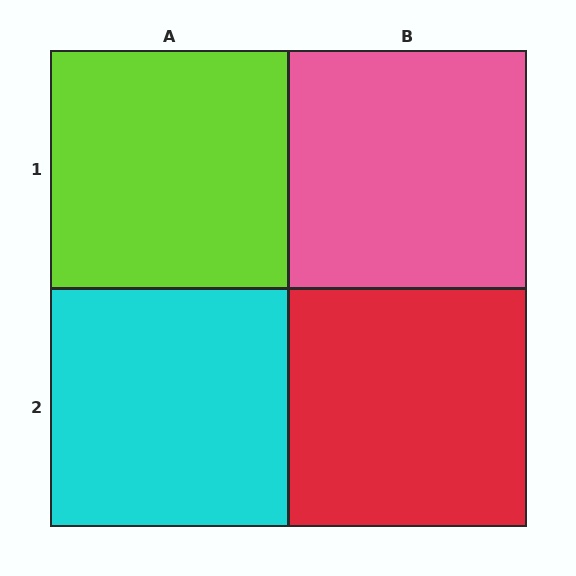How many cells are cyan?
1 cell is cyan.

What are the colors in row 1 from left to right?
Lime, pink.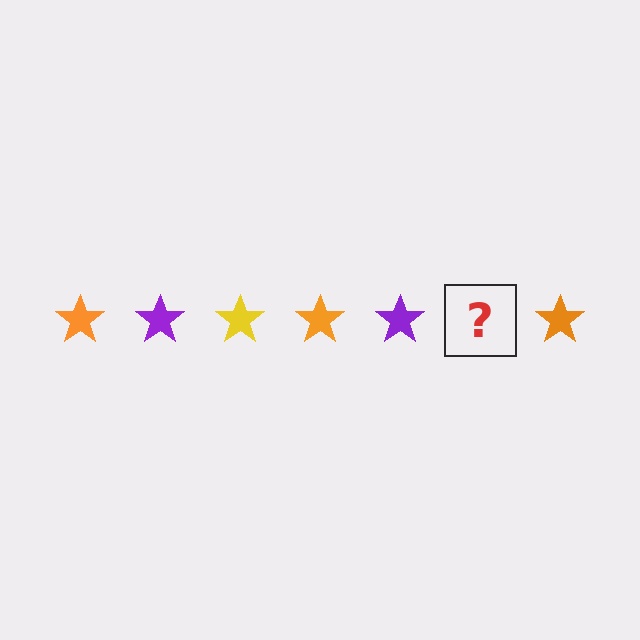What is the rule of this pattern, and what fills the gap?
The rule is that the pattern cycles through orange, purple, yellow stars. The gap should be filled with a yellow star.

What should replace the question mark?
The question mark should be replaced with a yellow star.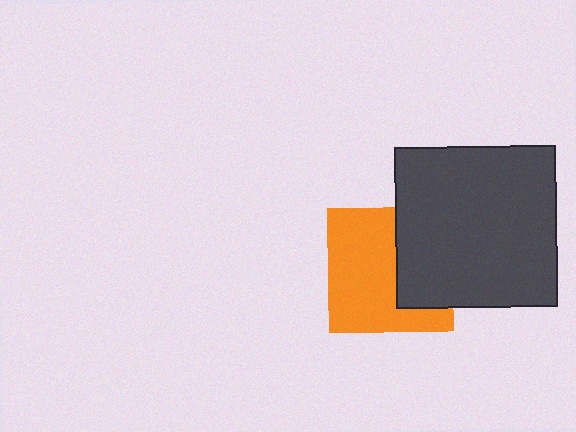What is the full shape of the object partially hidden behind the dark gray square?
The partially hidden object is an orange square.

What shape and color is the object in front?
The object in front is a dark gray square.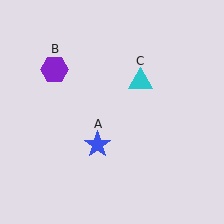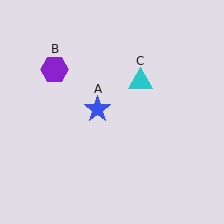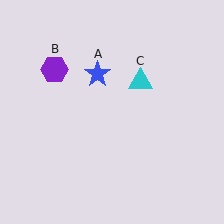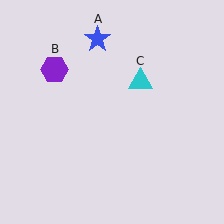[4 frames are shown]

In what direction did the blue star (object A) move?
The blue star (object A) moved up.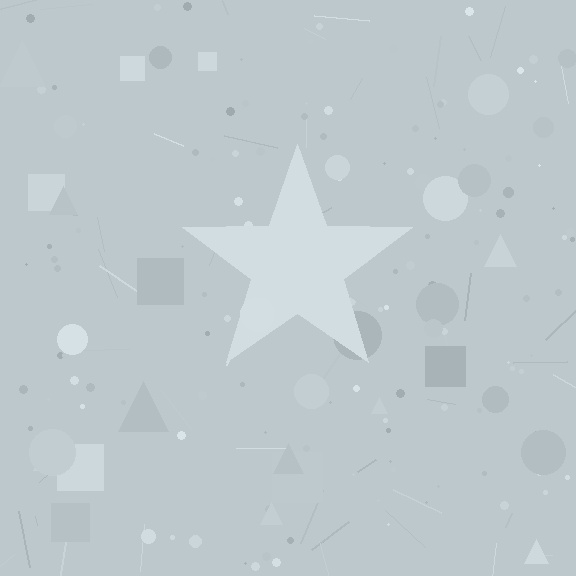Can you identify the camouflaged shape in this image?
The camouflaged shape is a star.